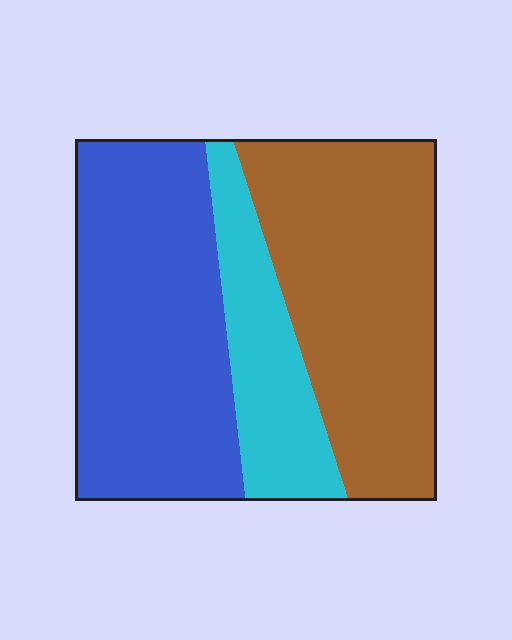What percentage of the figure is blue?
Blue takes up about two fifths (2/5) of the figure.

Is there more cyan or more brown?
Brown.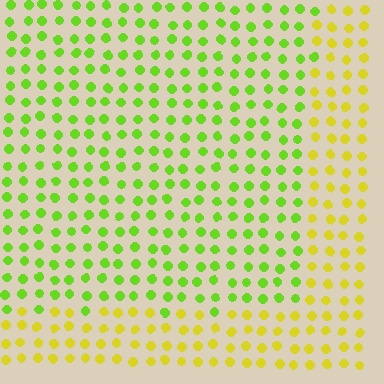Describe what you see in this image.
The image is filled with small yellow elements in a uniform arrangement. A rectangle-shaped region is visible where the elements are tinted to a slightly different hue, forming a subtle color boundary.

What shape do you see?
I see a rectangle.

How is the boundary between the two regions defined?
The boundary is defined purely by a slight shift in hue (about 39 degrees). Spacing, size, and orientation are identical on both sides.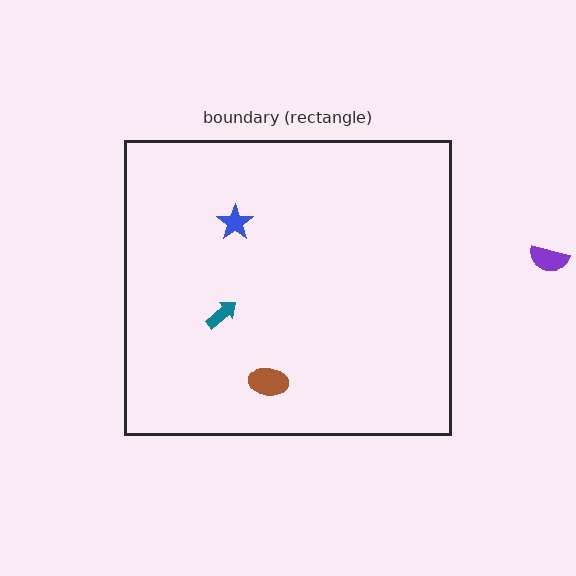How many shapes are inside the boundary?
3 inside, 1 outside.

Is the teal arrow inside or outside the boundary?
Inside.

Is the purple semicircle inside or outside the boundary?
Outside.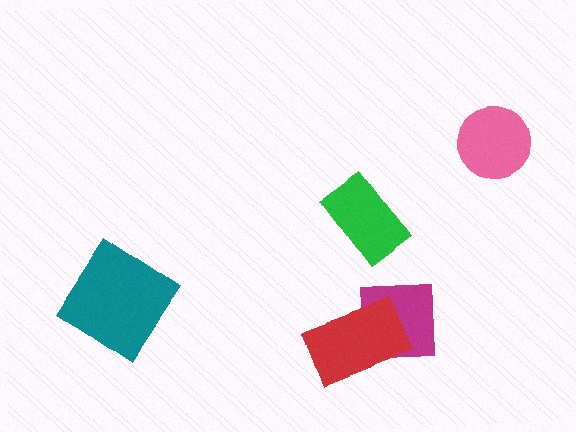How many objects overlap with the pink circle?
0 objects overlap with the pink circle.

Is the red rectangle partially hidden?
No, no other shape covers it.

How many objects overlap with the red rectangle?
1 object overlaps with the red rectangle.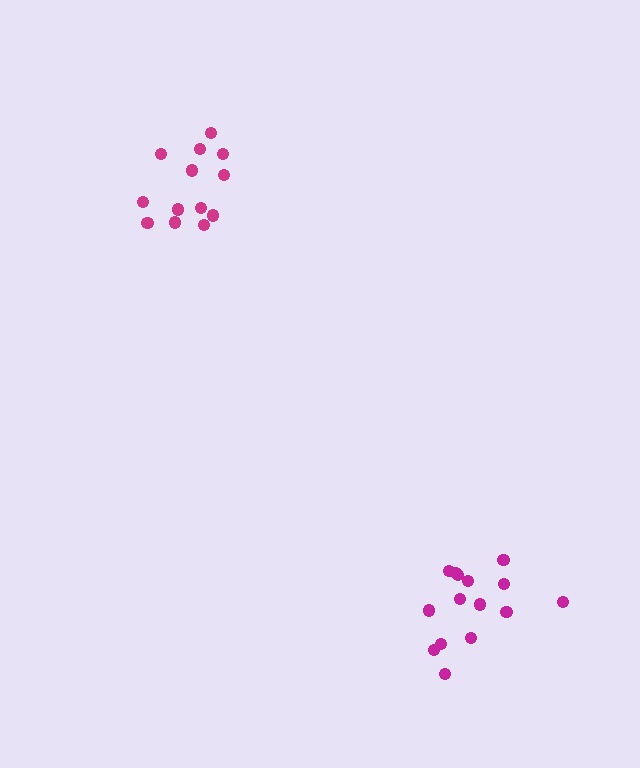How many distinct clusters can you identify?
There are 2 distinct clusters.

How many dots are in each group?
Group 1: 13 dots, Group 2: 16 dots (29 total).